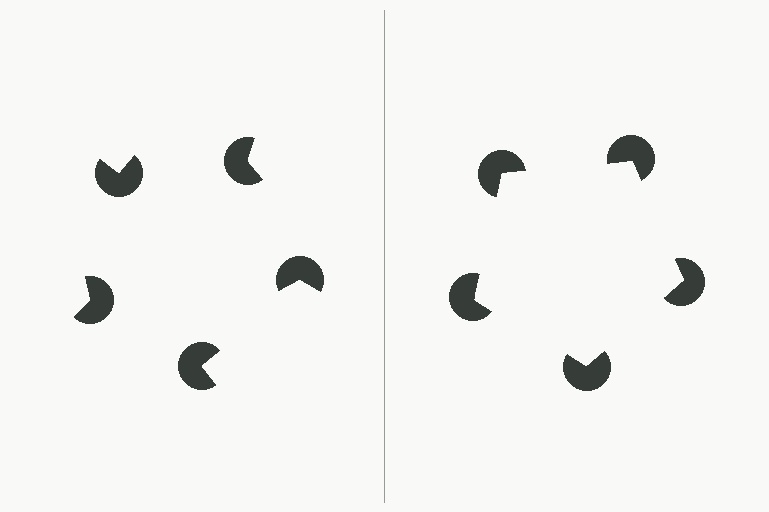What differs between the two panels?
The pac-man discs are positioned identically on both sides; only the wedge orientations differ. On the right they align to a pentagon; on the left they are misaligned.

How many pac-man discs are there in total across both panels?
10 — 5 on each side.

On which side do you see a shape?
An illusory pentagon appears on the right side. On the left side the wedge cuts are rotated, so no coherent shape forms.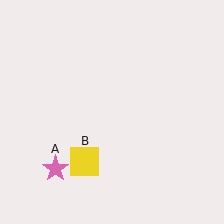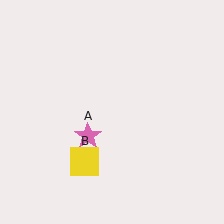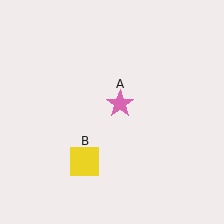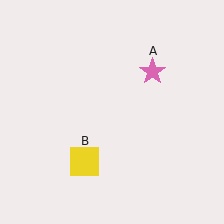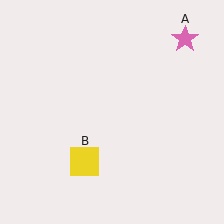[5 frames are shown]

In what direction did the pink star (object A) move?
The pink star (object A) moved up and to the right.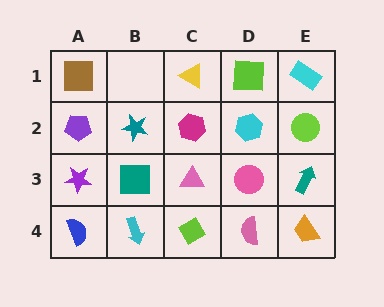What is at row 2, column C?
A magenta hexagon.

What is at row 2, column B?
A teal star.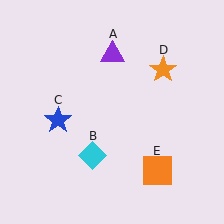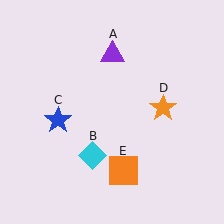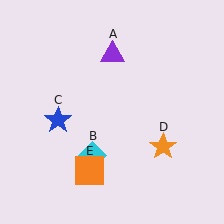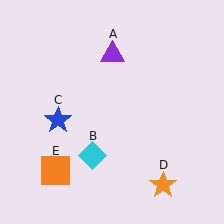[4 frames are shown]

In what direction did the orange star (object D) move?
The orange star (object D) moved down.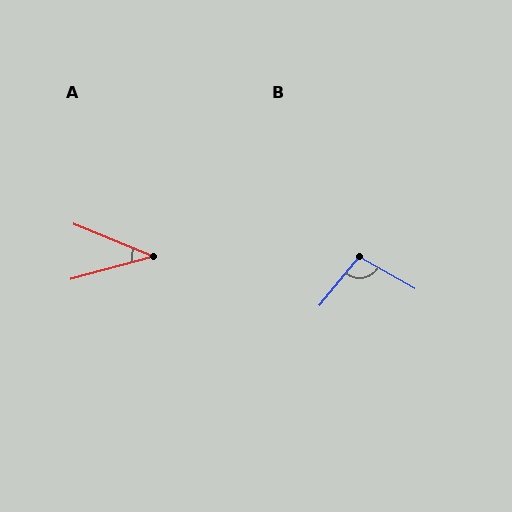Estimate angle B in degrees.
Approximately 100 degrees.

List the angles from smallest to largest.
A (37°), B (100°).